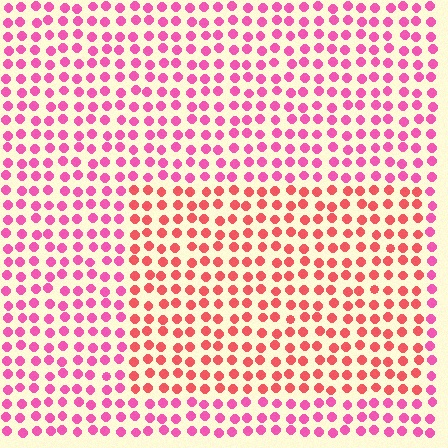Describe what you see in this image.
The image is filled with small pink elements in a uniform arrangement. A rectangle-shaped region is visible where the elements are tinted to a slightly different hue, forming a subtle color boundary.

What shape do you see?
I see a rectangle.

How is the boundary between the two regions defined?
The boundary is defined purely by a slight shift in hue (about 32 degrees). Spacing, size, and orientation are identical on both sides.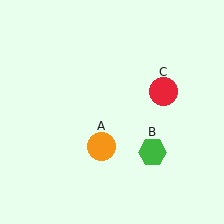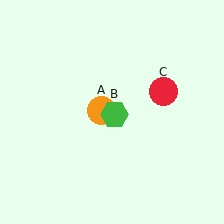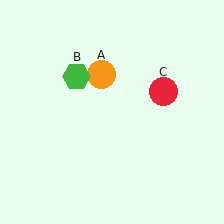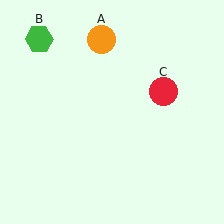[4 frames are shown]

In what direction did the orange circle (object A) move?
The orange circle (object A) moved up.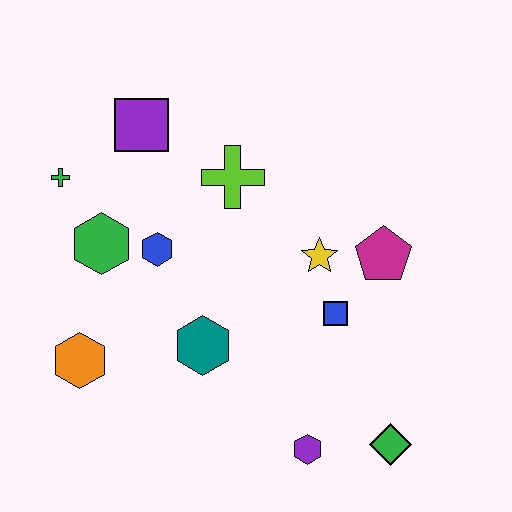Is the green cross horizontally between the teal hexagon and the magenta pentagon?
No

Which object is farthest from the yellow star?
The green cross is farthest from the yellow star.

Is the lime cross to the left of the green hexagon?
No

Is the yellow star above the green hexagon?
No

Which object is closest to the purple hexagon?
The green diamond is closest to the purple hexagon.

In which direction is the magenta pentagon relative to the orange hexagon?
The magenta pentagon is to the right of the orange hexagon.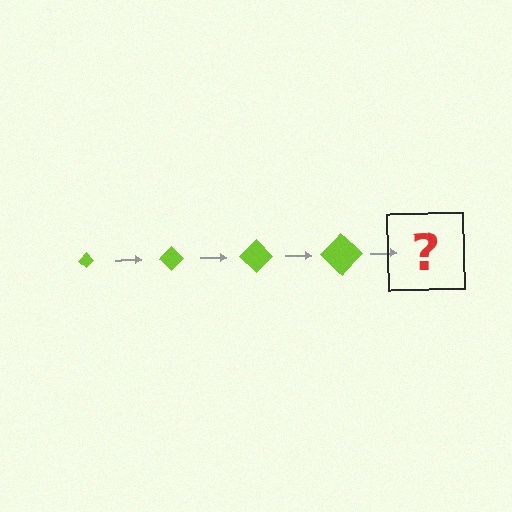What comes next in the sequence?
The next element should be a lime diamond, larger than the previous one.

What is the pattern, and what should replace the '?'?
The pattern is that the diamond gets progressively larger each step. The '?' should be a lime diamond, larger than the previous one.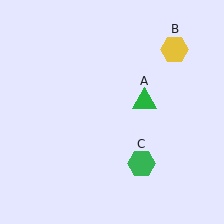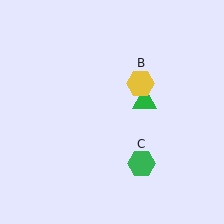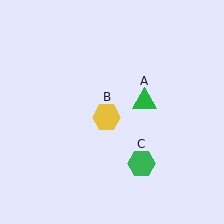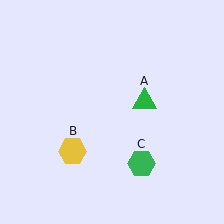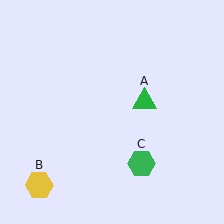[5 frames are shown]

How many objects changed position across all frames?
1 object changed position: yellow hexagon (object B).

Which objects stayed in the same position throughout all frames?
Green triangle (object A) and green hexagon (object C) remained stationary.